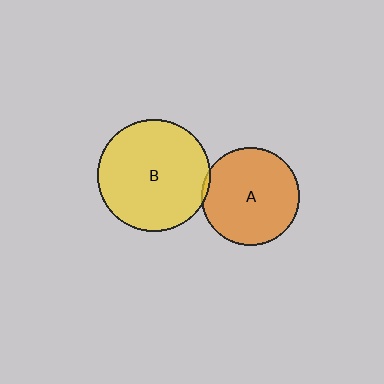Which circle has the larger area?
Circle B (yellow).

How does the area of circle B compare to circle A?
Approximately 1.3 times.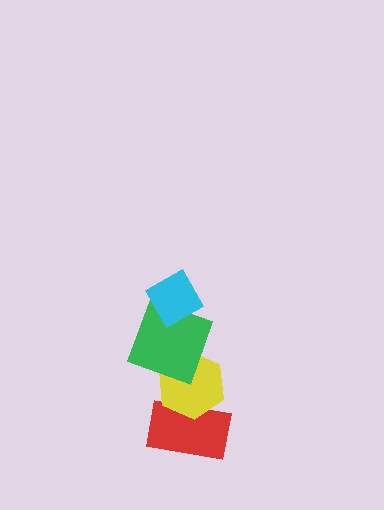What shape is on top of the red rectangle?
The yellow hexagon is on top of the red rectangle.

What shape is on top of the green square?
The cyan diamond is on top of the green square.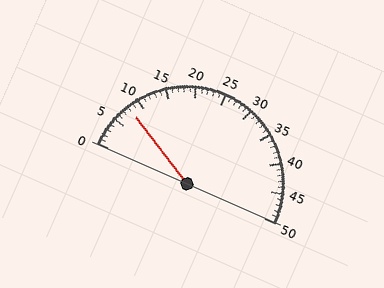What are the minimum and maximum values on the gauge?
The gauge ranges from 0 to 50.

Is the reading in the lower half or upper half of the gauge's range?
The reading is in the lower half of the range (0 to 50).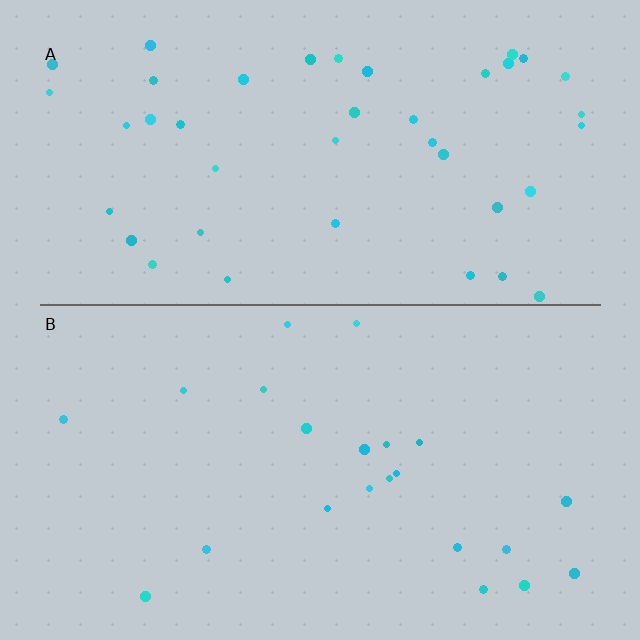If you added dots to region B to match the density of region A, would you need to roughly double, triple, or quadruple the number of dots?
Approximately double.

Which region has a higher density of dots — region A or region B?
A (the top).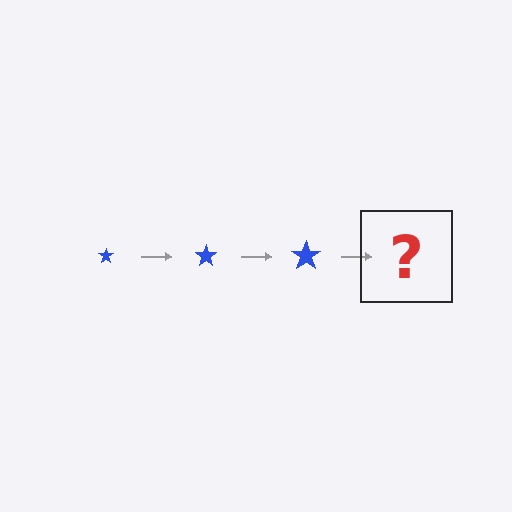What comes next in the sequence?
The next element should be a blue star, larger than the previous one.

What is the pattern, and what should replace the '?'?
The pattern is that the star gets progressively larger each step. The '?' should be a blue star, larger than the previous one.